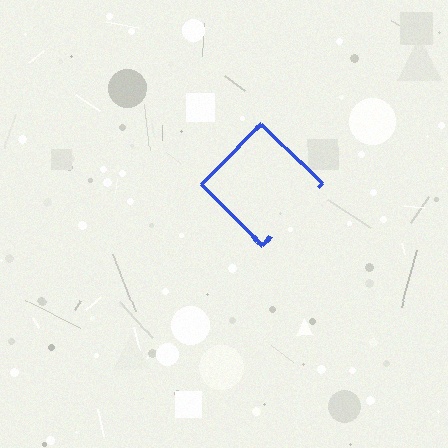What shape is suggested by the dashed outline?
The dashed outline suggests a diamond.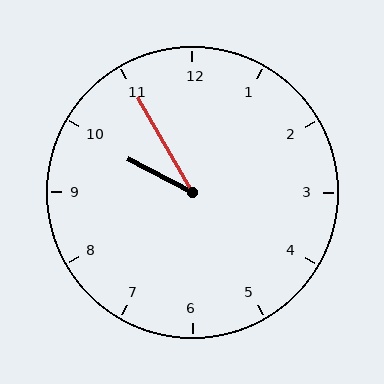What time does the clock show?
9:55.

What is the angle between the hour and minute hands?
Approximately 32 degrees.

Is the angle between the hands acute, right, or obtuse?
It is acute.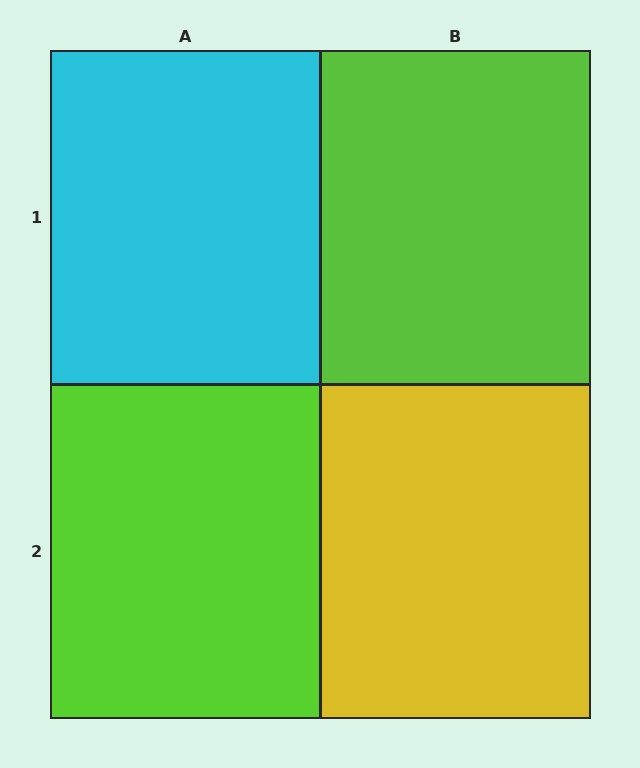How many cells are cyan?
1 cell is cyan.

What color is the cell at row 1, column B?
Lime.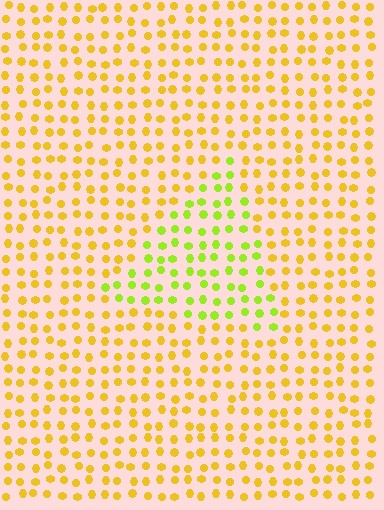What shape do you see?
I see a triangle.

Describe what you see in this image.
The image is filled with small yellow elements in a uniform arrangement. A triangle-shaped region is visible where the elements are tinted to a slightly different hue, forming a subtle color boundary.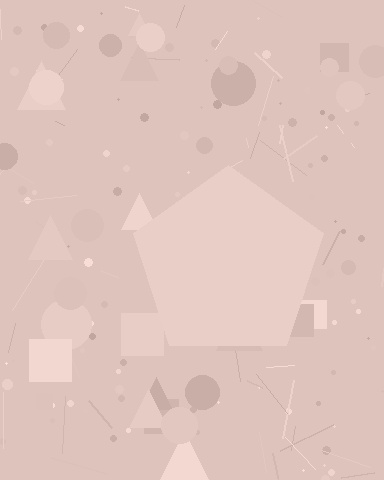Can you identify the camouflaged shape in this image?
The camouflaged shape is a pentagon.